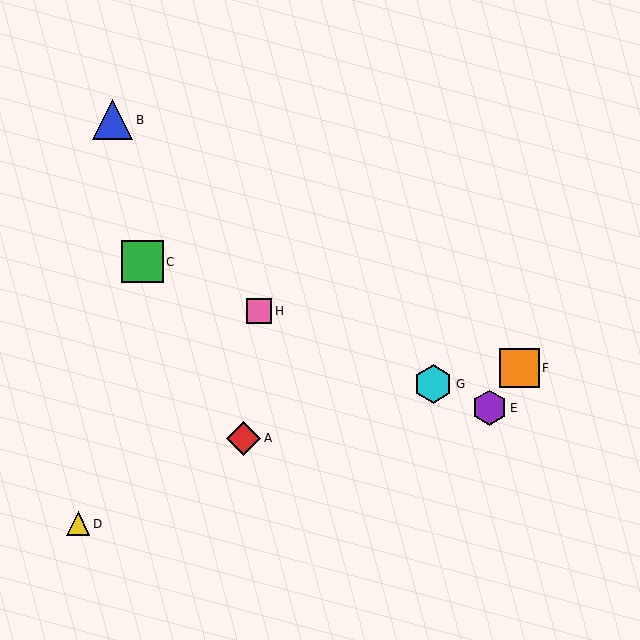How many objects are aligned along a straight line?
4 objects (C, E, G, H) are aligned along a straight line.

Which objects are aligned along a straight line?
Objects C, E, G, H are aligned along a straight line.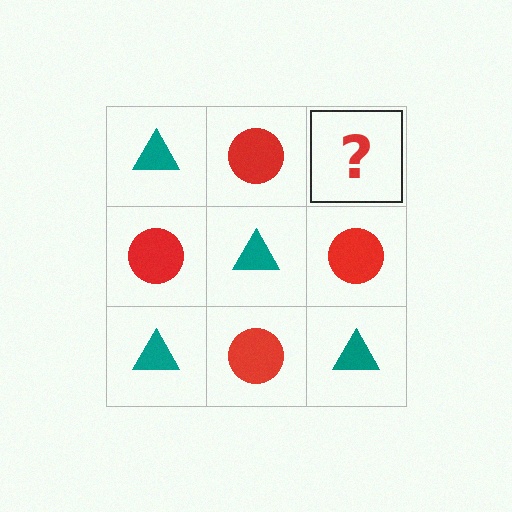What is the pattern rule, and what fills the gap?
The rule is that it alternates teal triangle and red circle in a checkerboard pattern. The gap should be filled with a teal triangle.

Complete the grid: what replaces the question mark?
The question mark should be replaced with a teal triangle.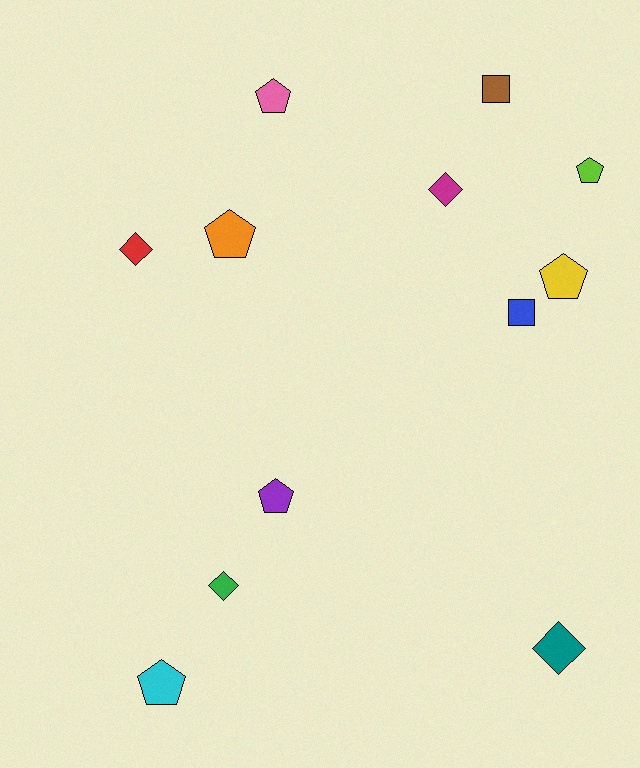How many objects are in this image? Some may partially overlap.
There are 12 objects.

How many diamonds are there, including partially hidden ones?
There are 4 diamonds.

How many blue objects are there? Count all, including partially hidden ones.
There is 1 blue object.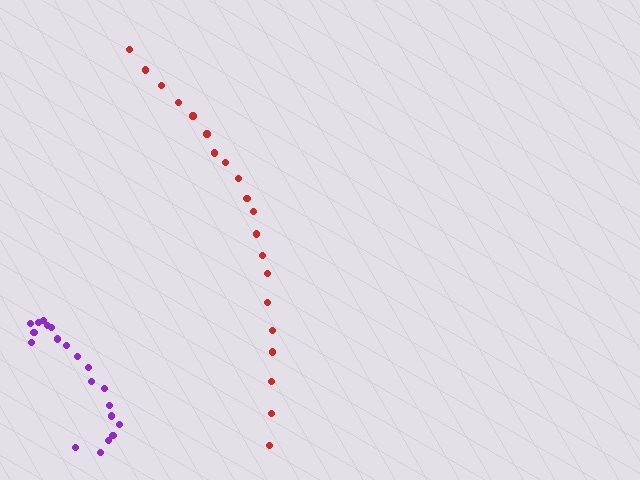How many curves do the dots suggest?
There are 2 distinct paths.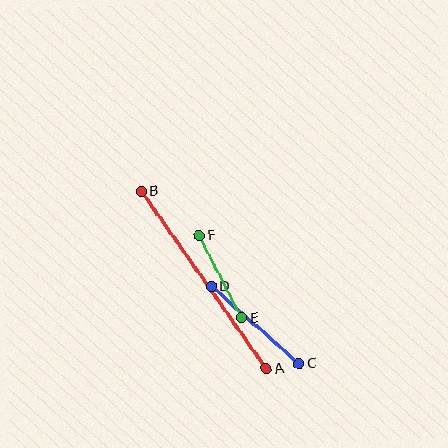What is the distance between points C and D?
The distance is approximately 117 pixels.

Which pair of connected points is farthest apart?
Points A and B are farthest apart.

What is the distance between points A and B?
The distance is approximately 217 pixels.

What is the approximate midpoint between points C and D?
The midpoint is at approximately (255, 325) pixels.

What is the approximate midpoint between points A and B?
The midpoint is at approximately (204, 280) pixels.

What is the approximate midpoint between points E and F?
The midpoint is at approximately (221, 277) pixels.